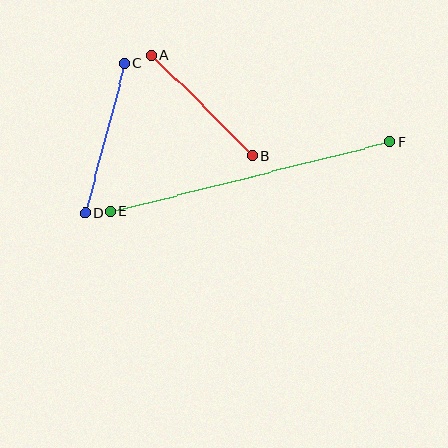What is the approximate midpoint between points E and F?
The midpoint is at approximately (250, 177) pixels.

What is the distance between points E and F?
The distance is approximately 288 pixels.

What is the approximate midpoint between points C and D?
The midpoint is at approximately (105, 138) pixels.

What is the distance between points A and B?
The distance is approximately 143 pixels.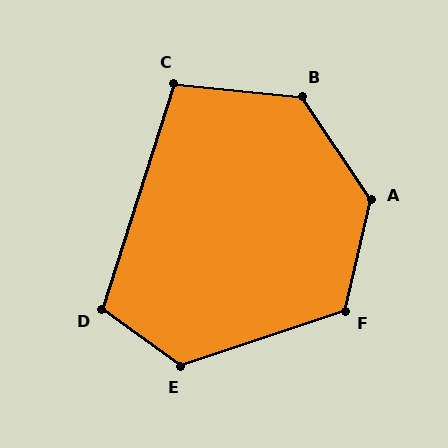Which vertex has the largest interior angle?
A, at approximately 133 degrees.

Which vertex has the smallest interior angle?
C, at approximately 102 degrees.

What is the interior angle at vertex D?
Approximately 108 degrees (obtuse).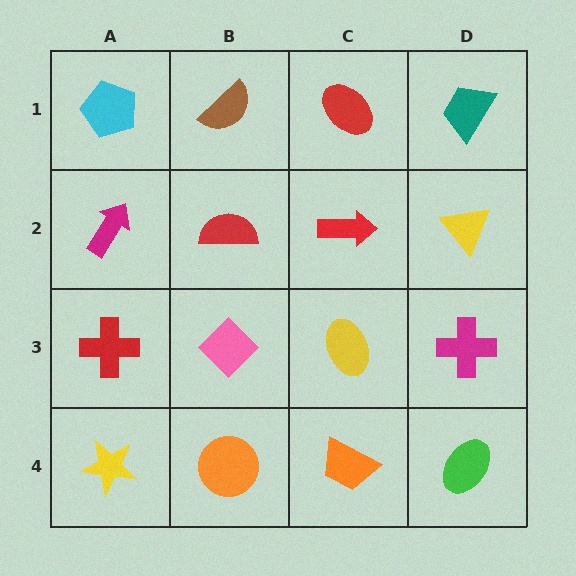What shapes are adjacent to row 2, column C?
A red ellipse (row 1, column C), a yellow ellipse (row 3, column C), a red semicircle (row 2, column B), a yellow triangle (row 2, column D).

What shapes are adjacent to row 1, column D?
A yellow triangle (row 2, column D), a red ellipse (row 1, column C).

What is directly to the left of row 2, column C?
A red semicircle.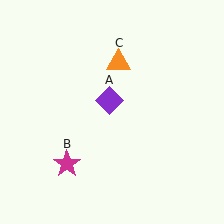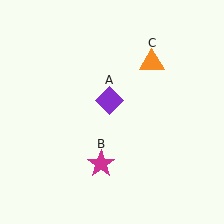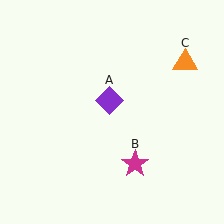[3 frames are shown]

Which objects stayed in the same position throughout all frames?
Purple diamond (object A) remained stationary.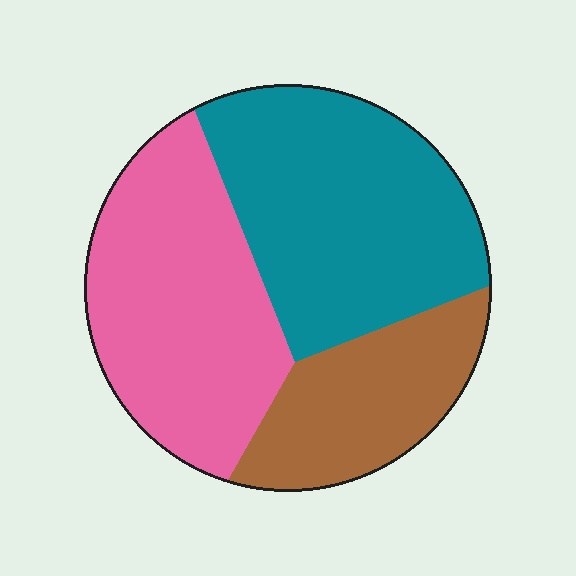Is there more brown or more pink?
Pink.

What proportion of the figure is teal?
Teal covers around 40% of the figure.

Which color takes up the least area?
Brown, at roughly 20%.